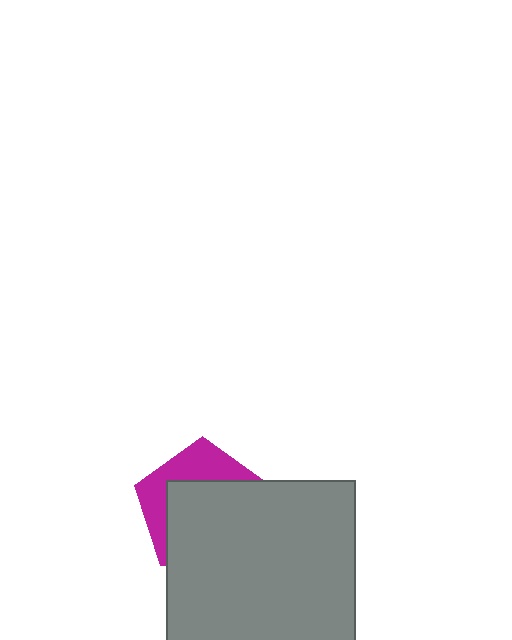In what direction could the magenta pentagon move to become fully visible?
The magenta pentagon could move up. That would shift it out from behind the gray square entirely.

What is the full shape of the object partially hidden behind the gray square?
The partially hidden object is a magenta pentagon.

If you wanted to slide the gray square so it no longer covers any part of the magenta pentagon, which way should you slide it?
Slide it down — that is the most direct way to separate the two shapes.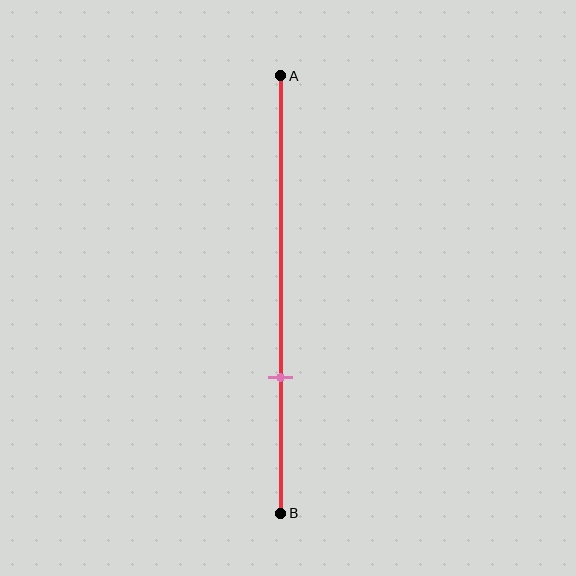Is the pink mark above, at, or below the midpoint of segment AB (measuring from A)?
The pink mark is below the midpoint of segment AB.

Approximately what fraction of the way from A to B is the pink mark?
The pink mark is approximately 70% of the way from A to B.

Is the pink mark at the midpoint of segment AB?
No, the mark is at about 70% from A, not at the 50% midpoint.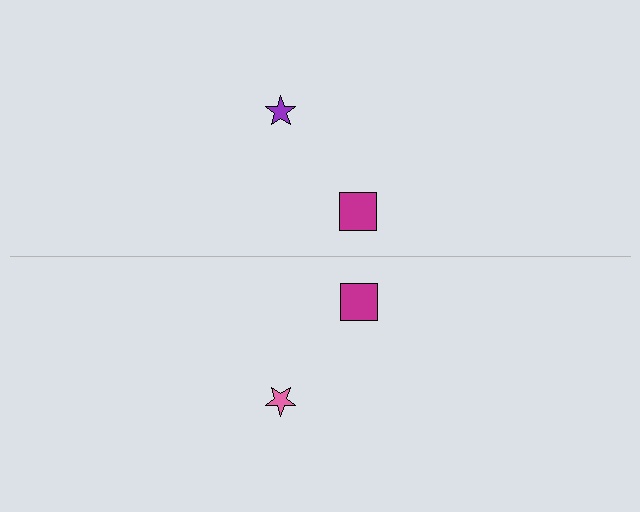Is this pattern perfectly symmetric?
No, the pattern is not perfectly symmetric. The pink star on the bottom side breaks the symmetry — its mirror counterpart is purple.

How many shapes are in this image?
There are 4 shapes in this image.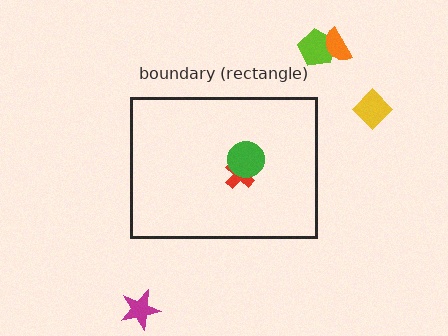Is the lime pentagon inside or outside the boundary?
Outside.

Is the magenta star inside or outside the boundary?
Outside.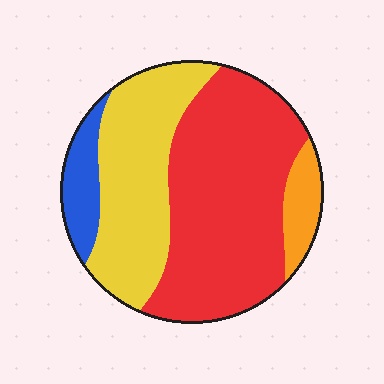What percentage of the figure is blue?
Blue takes up about one tenth (1/10) of the figure.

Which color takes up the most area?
Red, at roughly 50%.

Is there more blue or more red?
Red.